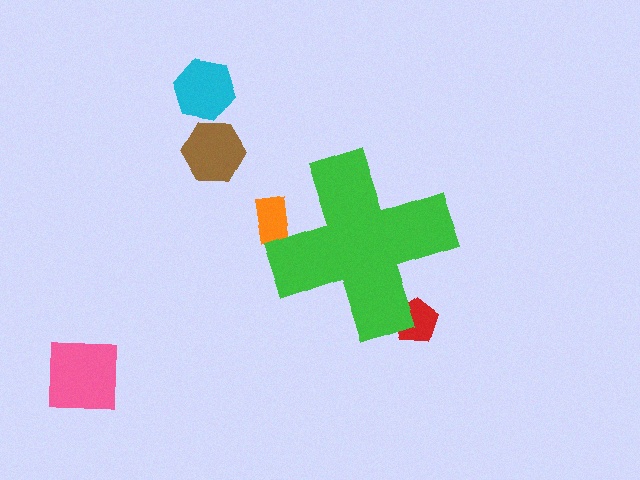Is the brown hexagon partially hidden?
No, the brown hexagon is fully visible.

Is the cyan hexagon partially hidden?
No, the cyan hexagon is fully visible.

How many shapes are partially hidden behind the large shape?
2 shapes are partially hidden.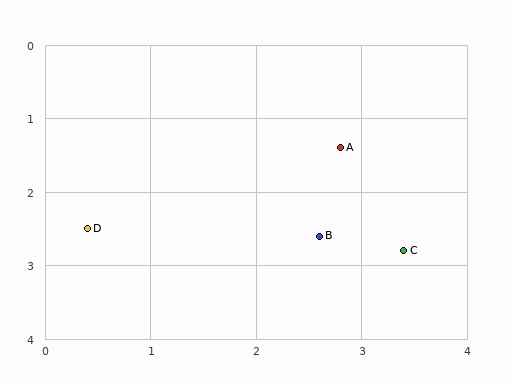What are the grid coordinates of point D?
Point D is at approximately (0.4, 2.5).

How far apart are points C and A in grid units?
Points C and A are about 1.5 grid units apart.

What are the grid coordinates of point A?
Point A is at approximately (2.8, 1.4).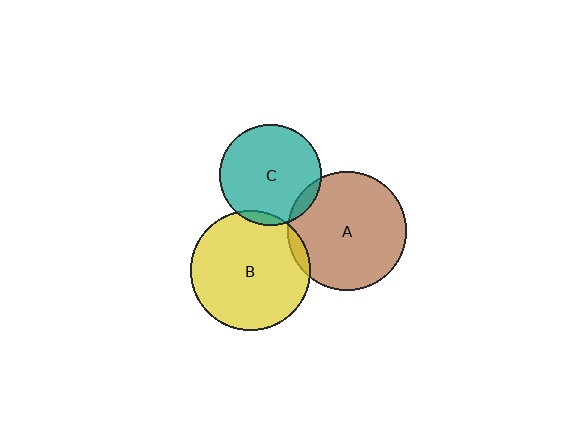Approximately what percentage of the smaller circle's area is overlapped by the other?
Approximately 5%.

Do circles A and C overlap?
Yes.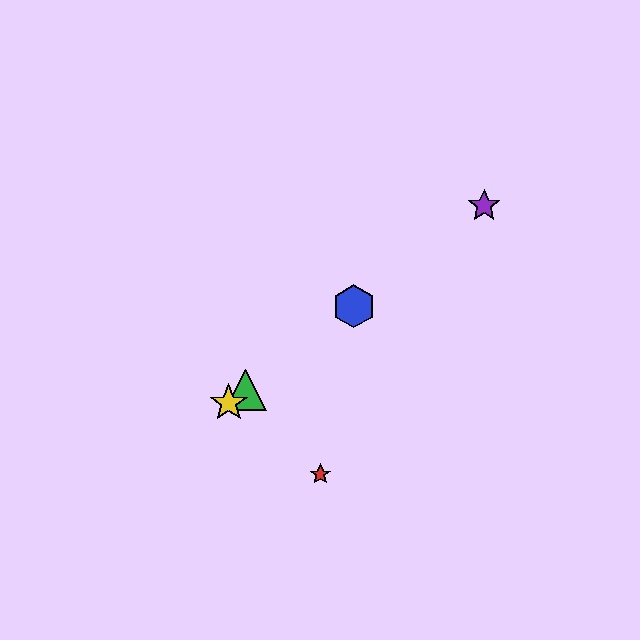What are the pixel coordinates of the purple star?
The purple star is at (484, 206).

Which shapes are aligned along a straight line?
The blue hexagon, the green triangle, the yellow star, the purple star are aligned along a straight line.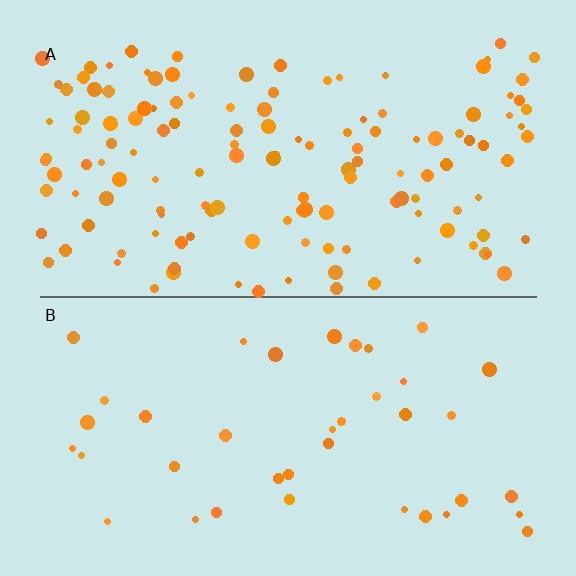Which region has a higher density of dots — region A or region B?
A (the top).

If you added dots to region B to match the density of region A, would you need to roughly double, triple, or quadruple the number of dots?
Approximately triple.